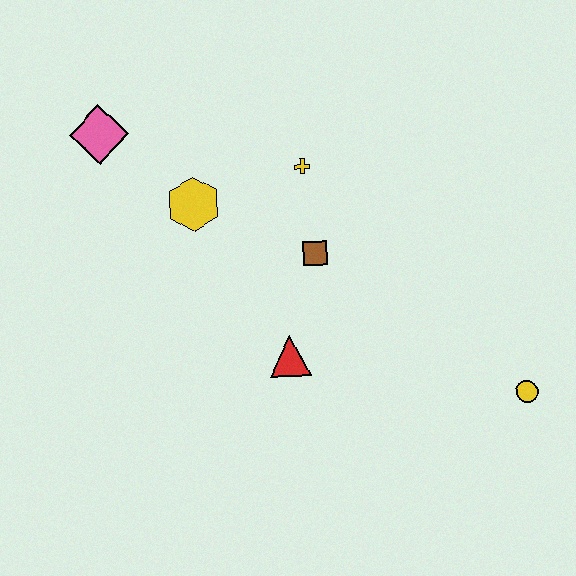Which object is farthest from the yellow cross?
The yellow circle is farthest from the yellow cross.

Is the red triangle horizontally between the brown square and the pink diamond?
Yes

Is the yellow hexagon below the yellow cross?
Yes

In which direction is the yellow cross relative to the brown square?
The yellow cross is above the brown square.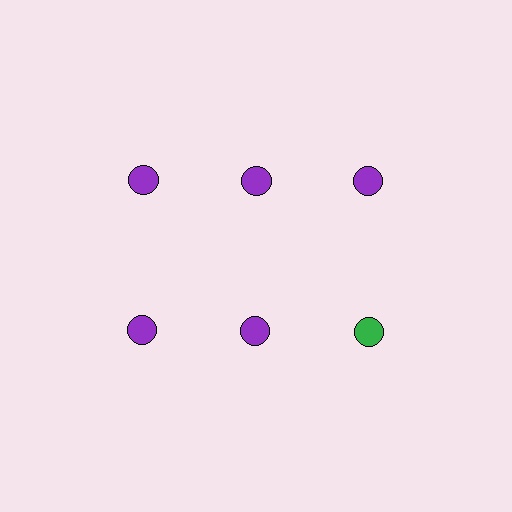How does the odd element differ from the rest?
It has a different color: green instead of purple.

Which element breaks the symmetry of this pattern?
The green circle in the second row, center column breaks the symmetry. All other shapes are purple circles.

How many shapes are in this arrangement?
There are 6 shapes arranged in a grid pattern.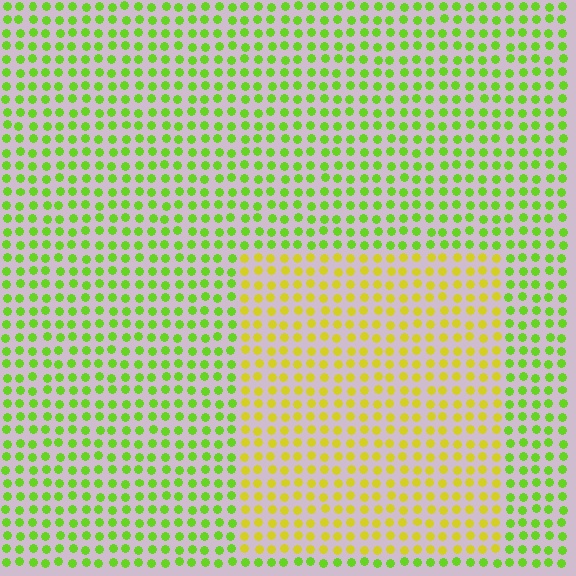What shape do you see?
I see a rectangle.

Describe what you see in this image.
The image is filled with small lime elements in a uniform arrangement. A rectangle-shaped region is visible where the elements are tinted to a slightly different hue, forming a subtle color boundary.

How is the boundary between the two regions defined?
The boundary is defined purely by a slight shift in hue (about 39 degrees). Spacing, size, and orientation are identical on both sides.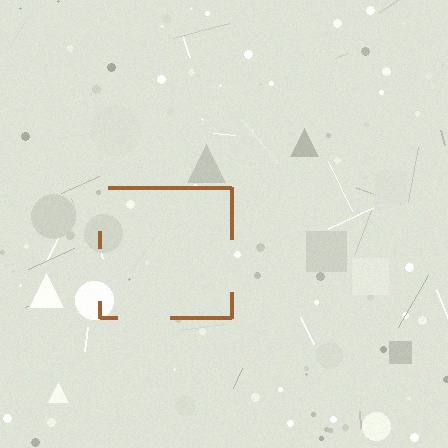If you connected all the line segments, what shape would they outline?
They would outline a square.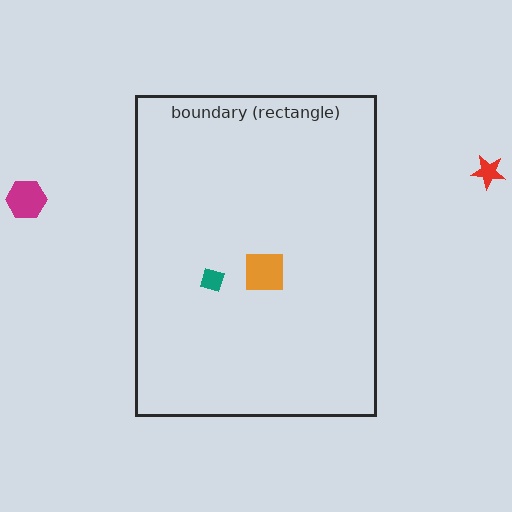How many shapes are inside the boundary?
2 inside, 2 outside.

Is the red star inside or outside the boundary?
Outside.